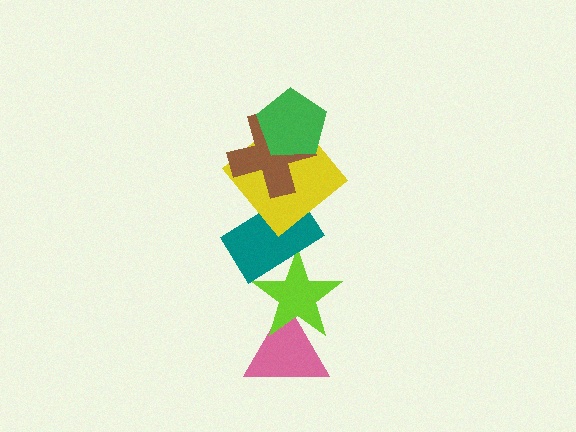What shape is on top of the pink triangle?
The lime star is on top of the pink triangle.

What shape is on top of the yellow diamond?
The brown cross is on top of the yellow diamond.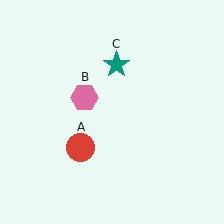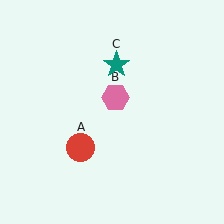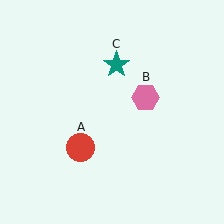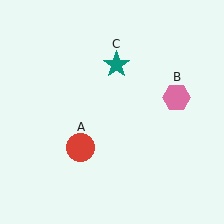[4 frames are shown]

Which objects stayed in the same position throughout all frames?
Red circle (object A) and teal star (object C) remained stationary.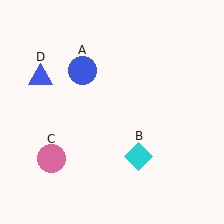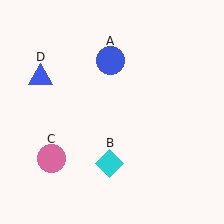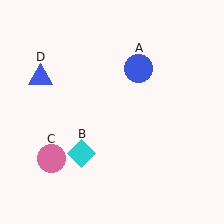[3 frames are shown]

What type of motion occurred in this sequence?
The blue circle (object A), cyan diamond (object B) rotated clockwise around the center of the scene.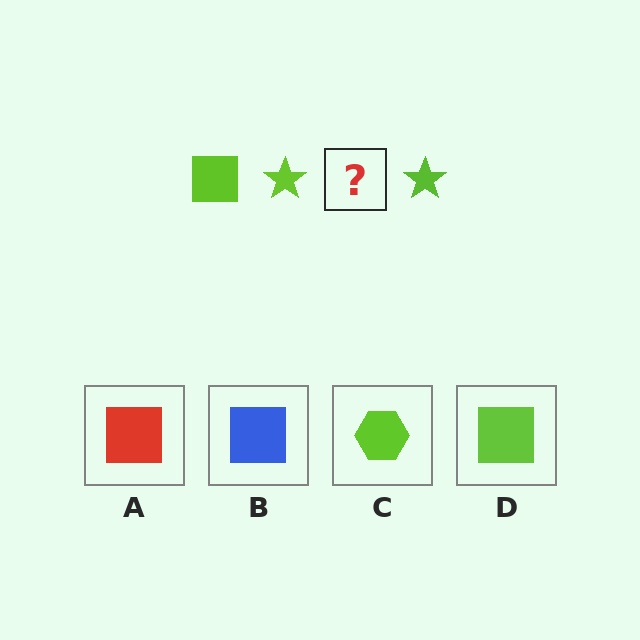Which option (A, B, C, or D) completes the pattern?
D.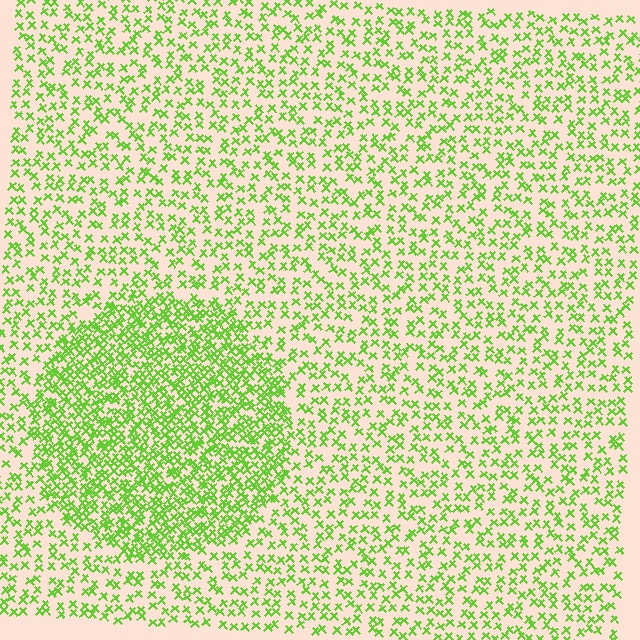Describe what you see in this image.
The image contains small lime elements arranged at two different densities. A circle-shaped region is visible where the elements are more densely packed than the surrounding area.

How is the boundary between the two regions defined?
The boundary is defined by a change in element density (approximately 2.1x ratio). All elements are the same color, size, and shape.